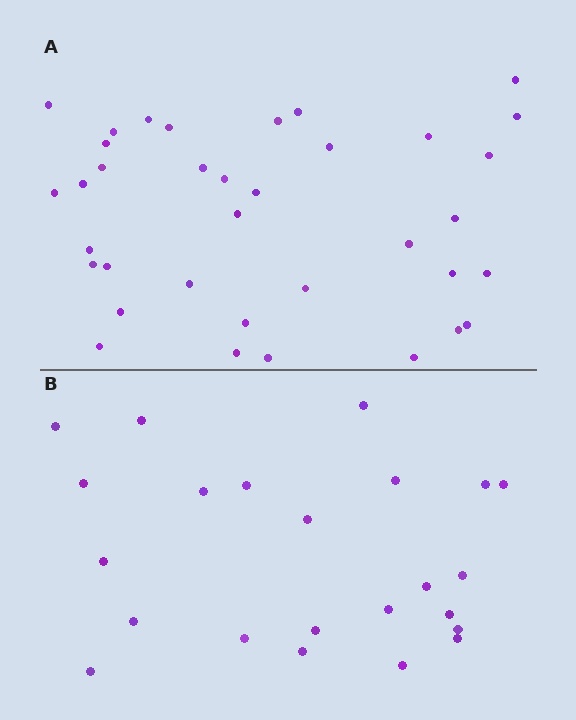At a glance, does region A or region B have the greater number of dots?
Region A (the top region) has more dots.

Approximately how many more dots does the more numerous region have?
Region A has approximately 15 more dots than region B.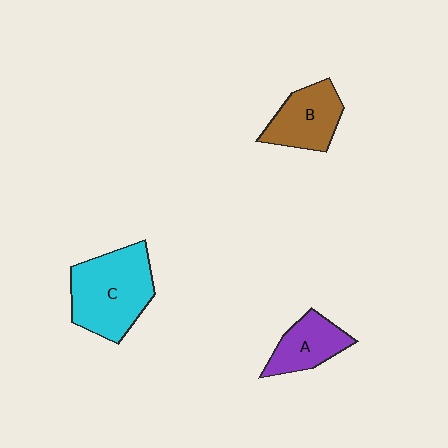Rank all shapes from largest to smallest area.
From largest to smallest: C (cyan), B (brown), A (purple).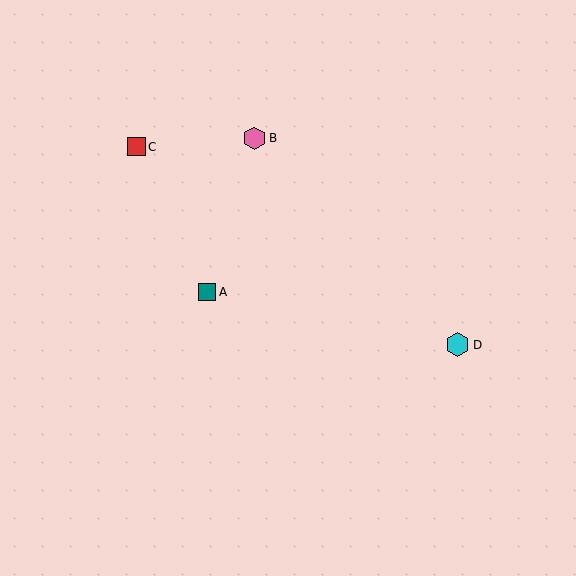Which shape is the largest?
The cyan hexagon (labeled D) is the largest.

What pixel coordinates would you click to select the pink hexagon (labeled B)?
Click at (254, 138) to select the pink hexagon B.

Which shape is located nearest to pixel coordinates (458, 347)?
The cyan hexagon (labeled D) at (458, 345) is nearest to that location.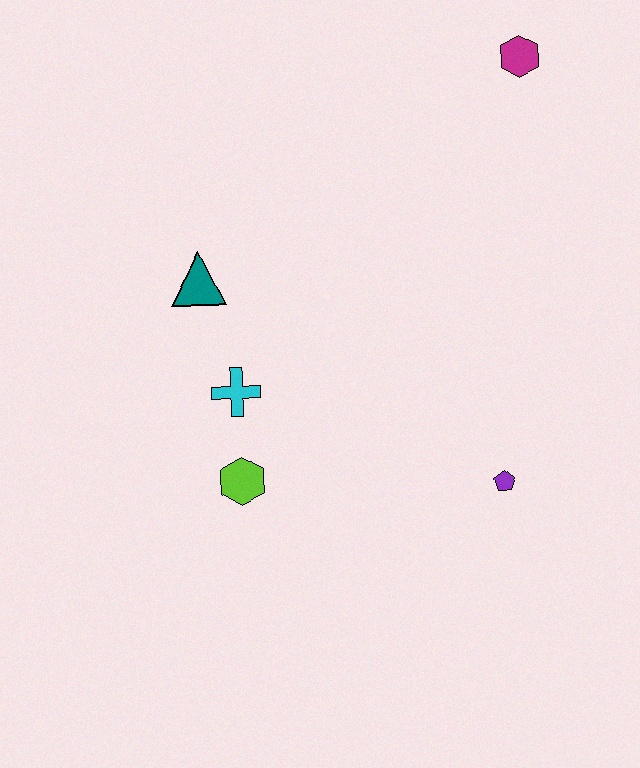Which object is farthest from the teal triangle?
The magenta hexagon is farthest from the teal triangle.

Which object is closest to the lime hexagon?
The cyan cross is closest to the lime hexagon.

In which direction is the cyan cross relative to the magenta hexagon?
The cyan cross is below the magenta hexagon.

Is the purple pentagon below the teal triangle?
Yes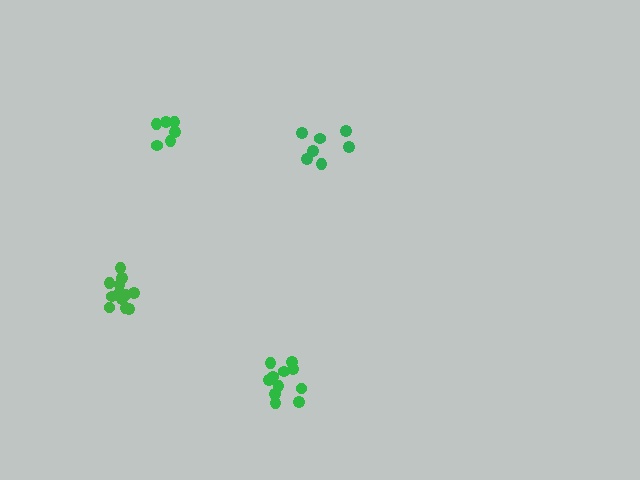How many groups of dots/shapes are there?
There are 4 groups.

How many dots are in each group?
Group 1: 6 dots, Group 2: 12 dots, Group 3: 11 dots, Group 4: 7 dots (36 total).